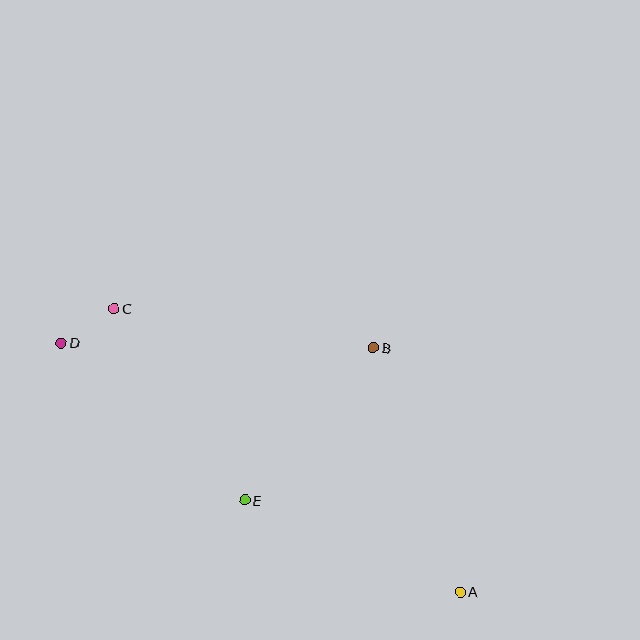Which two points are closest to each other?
Points C and D are closest to each other.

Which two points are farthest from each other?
Points A and D are farthest from each other.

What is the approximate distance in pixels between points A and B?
The distance between A and B is approximately 259 pixels.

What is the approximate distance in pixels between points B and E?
The distance between B and E is approximately 200 pixels.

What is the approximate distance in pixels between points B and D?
The distance between B and D is approximately 313 pixels.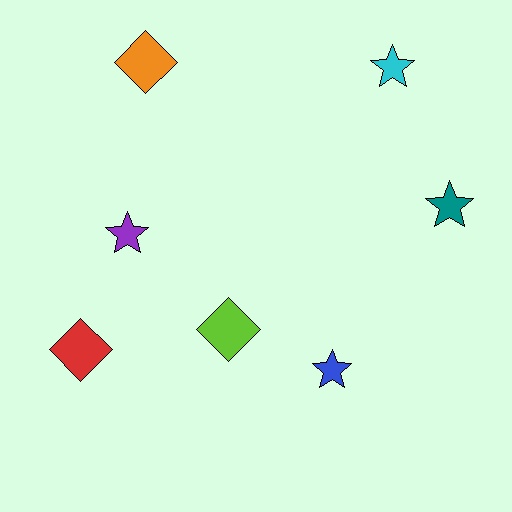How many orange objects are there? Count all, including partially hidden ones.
There is 1 orange object.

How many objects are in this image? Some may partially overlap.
There are 7 objects.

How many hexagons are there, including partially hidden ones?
There are no hexagons.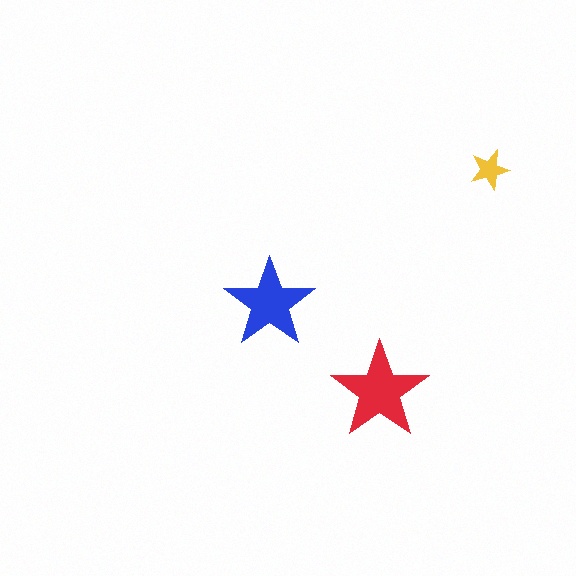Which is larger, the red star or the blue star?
The red one.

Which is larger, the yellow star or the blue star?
The blue one.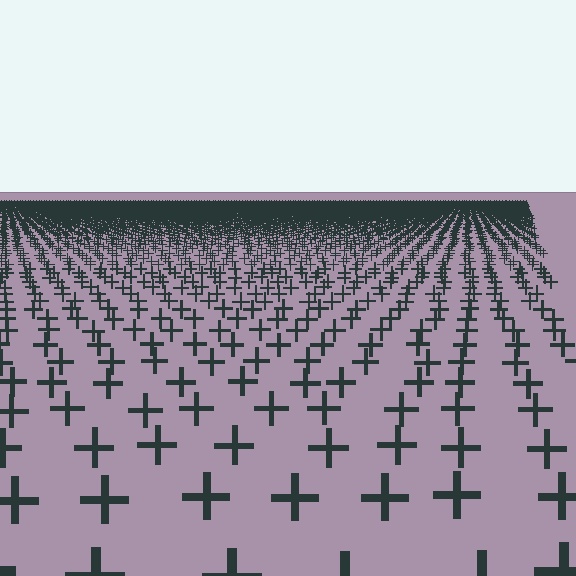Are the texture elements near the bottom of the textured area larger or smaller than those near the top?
Larger. Near the bottom, elements are closer to the viewer and appear at a bigger on-screen size.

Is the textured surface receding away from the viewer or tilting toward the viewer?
The surface is receding away from the viewer. Texture elements get smaller and denser toward the top.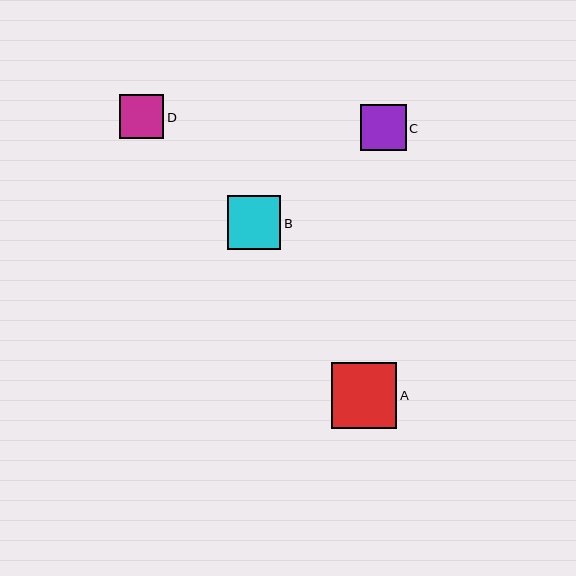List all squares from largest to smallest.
From largest to smallest: A, B, C, D.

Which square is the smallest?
Square D is the smallest with a size of approximately 44 pixels.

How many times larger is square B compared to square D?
Square B is approximately 1.2 times the size of square D.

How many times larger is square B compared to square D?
Square B is approximately 1.2 times the size of square D.